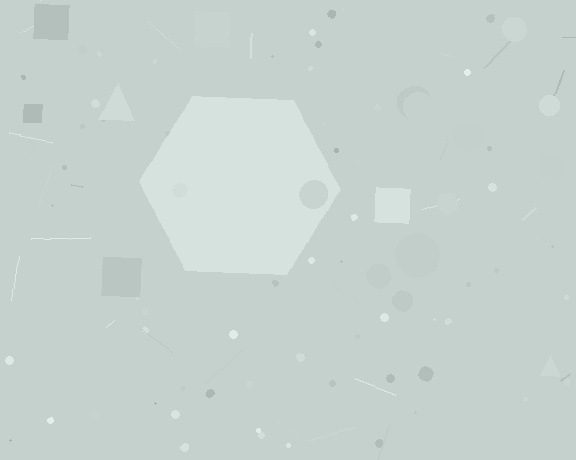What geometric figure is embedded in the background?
A hexagon is embedded in the background.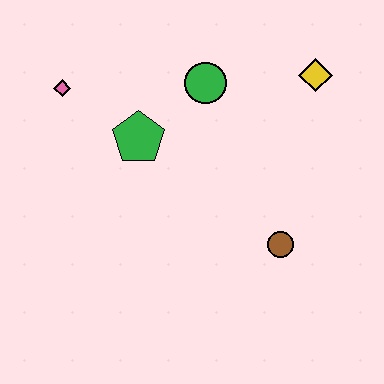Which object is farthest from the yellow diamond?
The pink diamond is farthest from the yellow diamond.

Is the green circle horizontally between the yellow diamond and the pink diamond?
Yes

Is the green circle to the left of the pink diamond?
No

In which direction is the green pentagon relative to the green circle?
The green pentagon is to the left of the green circle.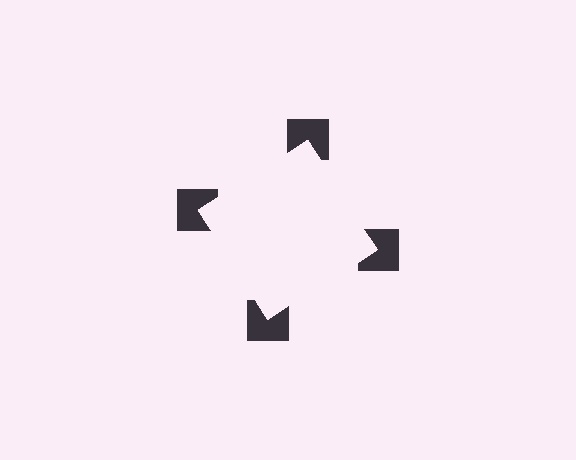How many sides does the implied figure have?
4 sides.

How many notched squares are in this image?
There are 4 — one at each vertex of the illusory square.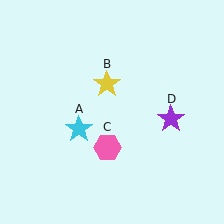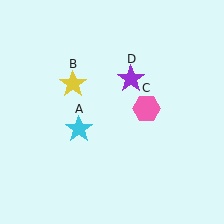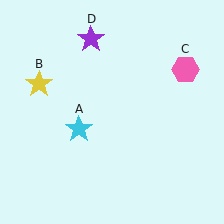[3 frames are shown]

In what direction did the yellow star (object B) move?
The yellow star (object B) moved left.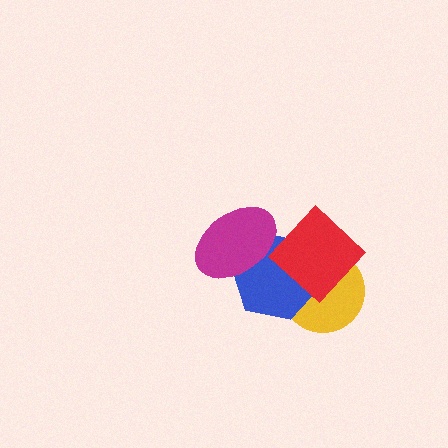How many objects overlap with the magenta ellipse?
2 objects overlap with the magenta ellipse.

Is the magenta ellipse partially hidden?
Yes, it is partially covered by another shape.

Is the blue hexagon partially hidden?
Yes, it is partially covered by another shape.